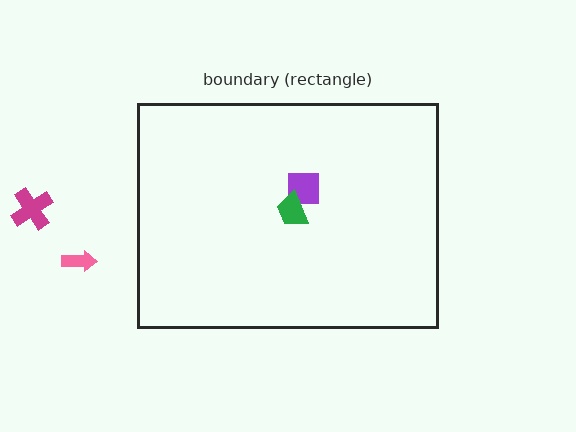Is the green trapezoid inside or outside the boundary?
Inside.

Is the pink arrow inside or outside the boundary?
Outside.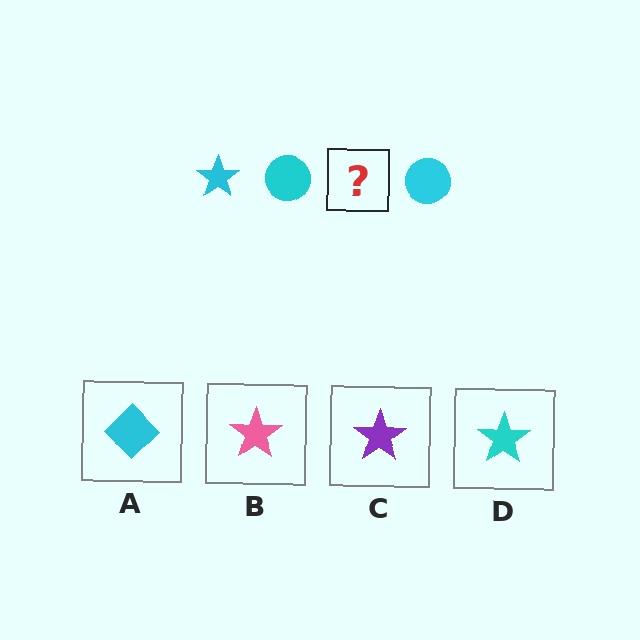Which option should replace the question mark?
Option D.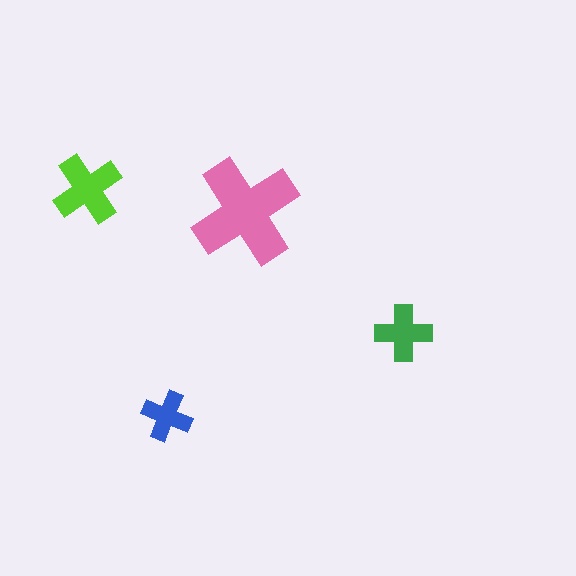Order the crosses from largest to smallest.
the pink one, the lime one, the green one, the blue one.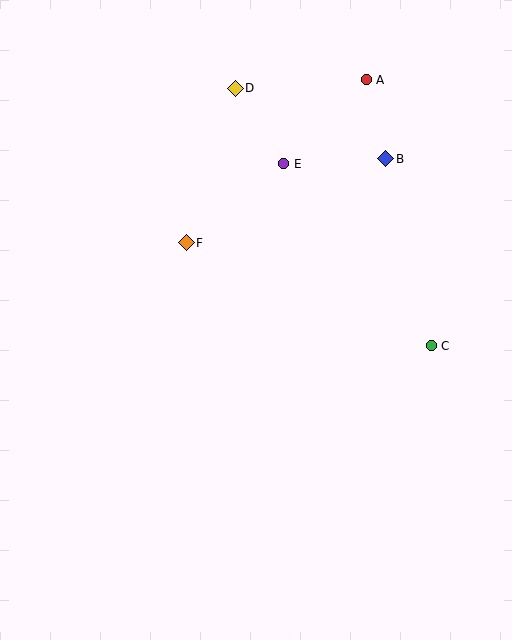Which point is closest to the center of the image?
Point F at (186, 243) is closest to the center.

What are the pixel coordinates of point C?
Point C is at (431, 346).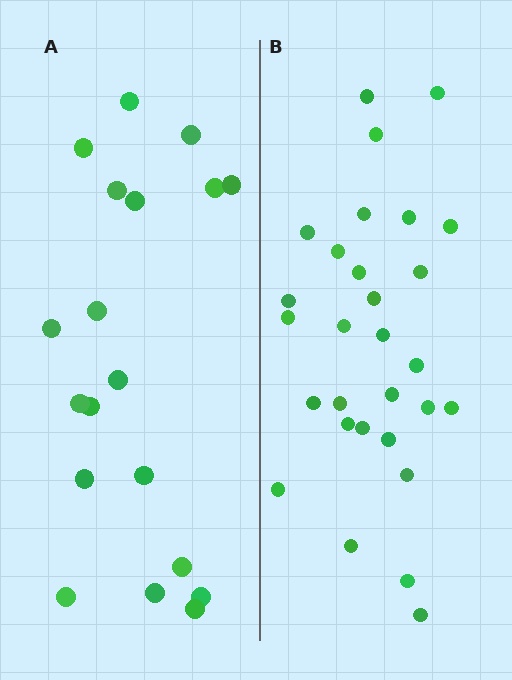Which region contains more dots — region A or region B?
Region B (the right region) has more dots.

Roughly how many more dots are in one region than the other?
Region B has roughly 10 or so more dots than region A.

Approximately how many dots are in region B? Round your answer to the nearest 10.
About 30 dots. (The exact count is 29, which rounds to 30.)